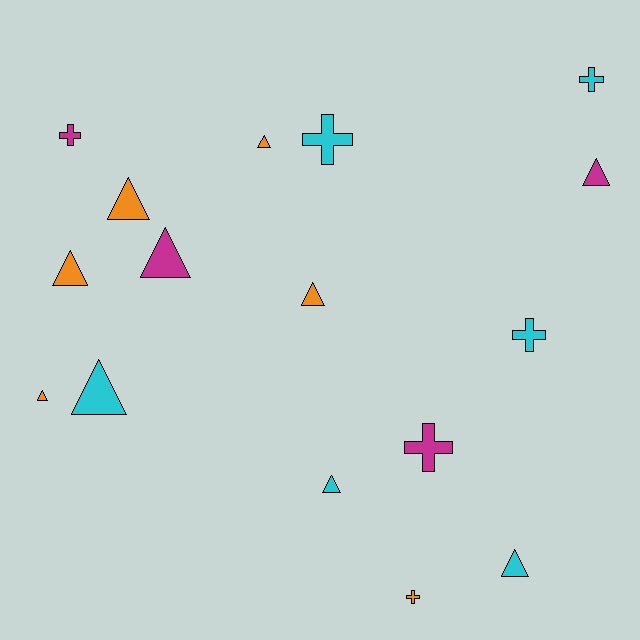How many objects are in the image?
There are 16 objects.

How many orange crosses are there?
There is 1 orange cross.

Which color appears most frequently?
Cyan, with 6 objects.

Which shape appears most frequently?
Triangle, with 10 objects.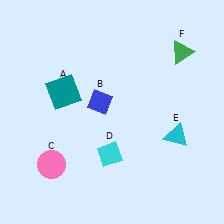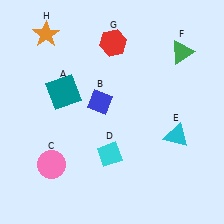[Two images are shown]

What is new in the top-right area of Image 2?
A red hexagon (G) was added in the top-right area of Image 2.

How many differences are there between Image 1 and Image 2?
There are 2 differences between the two images.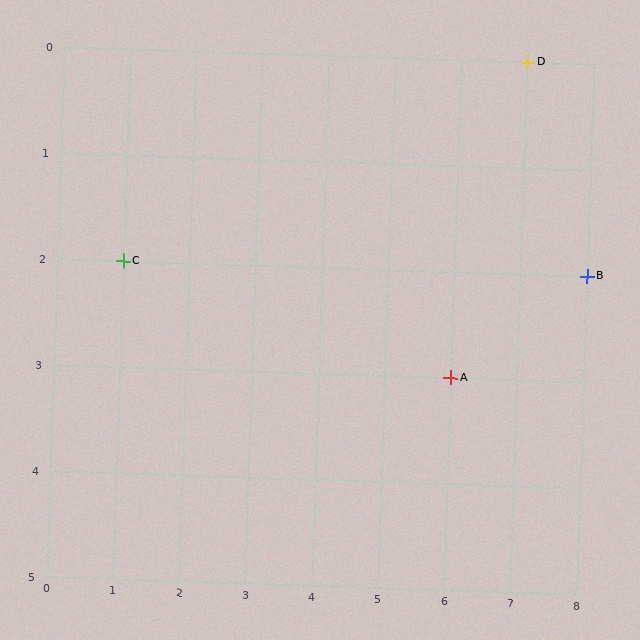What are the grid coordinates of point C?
Point C is at grid coordinates (1, 2).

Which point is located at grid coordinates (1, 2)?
Point C is at (1, 2).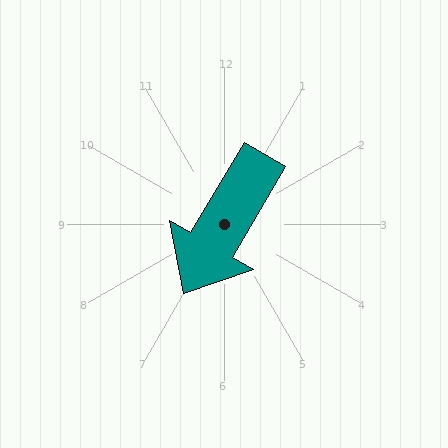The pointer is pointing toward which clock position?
Roughly 7 o'clock.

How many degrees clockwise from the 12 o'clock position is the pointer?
Approximately 210 degrees.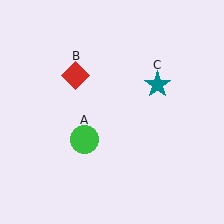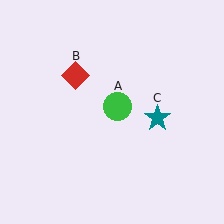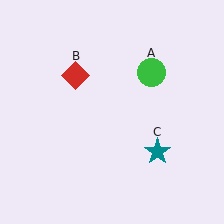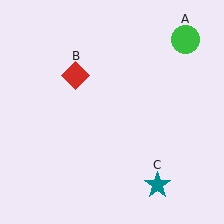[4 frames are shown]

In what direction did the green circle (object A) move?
The green circle (object A) moved up and to the right.